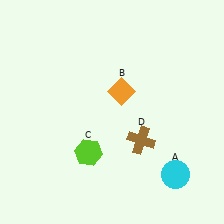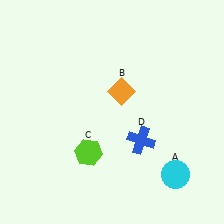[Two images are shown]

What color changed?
The cross (D) changed from brown in Image 1 to blue in Image 2.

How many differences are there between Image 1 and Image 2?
There is 1 difference between the two images.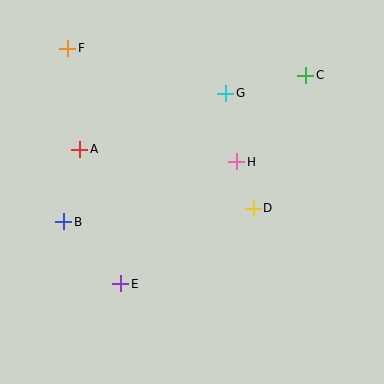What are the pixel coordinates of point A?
Point A is at (80, 149).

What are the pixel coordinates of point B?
Point B is at (64, 222).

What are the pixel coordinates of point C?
Point C is at (306, 75).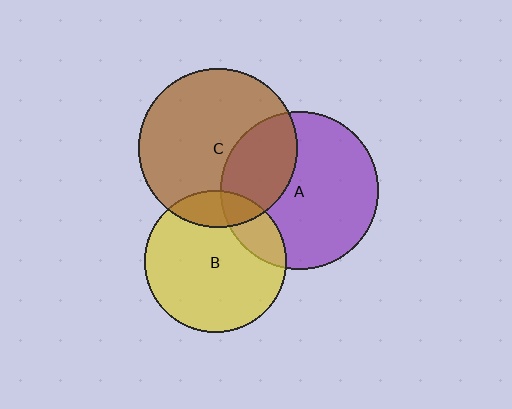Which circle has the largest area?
Circle C (brown).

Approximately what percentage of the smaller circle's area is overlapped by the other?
Approximately 15%.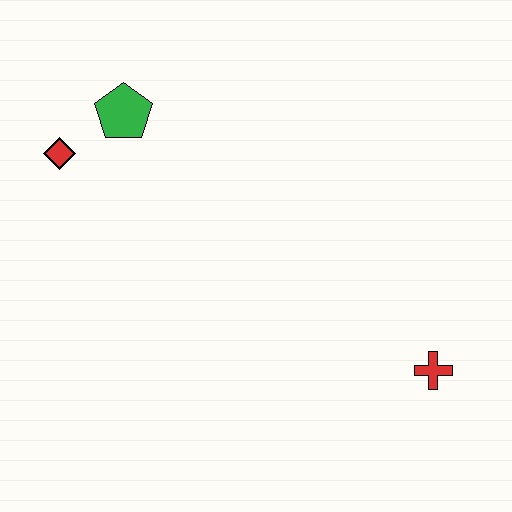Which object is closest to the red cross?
The green pentagon is closest to the red cross.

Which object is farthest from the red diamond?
The red cross is farthest from the red diamond.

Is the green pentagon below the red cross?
No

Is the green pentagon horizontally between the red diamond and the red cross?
Yes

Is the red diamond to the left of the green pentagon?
Yes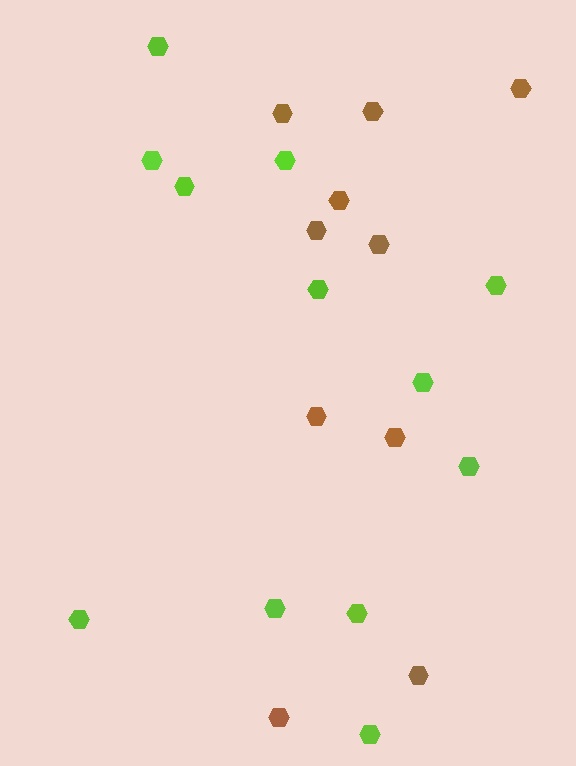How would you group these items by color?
There are 2 groups: one group of lime hexagons (12) and one group of brown hexagons (10).